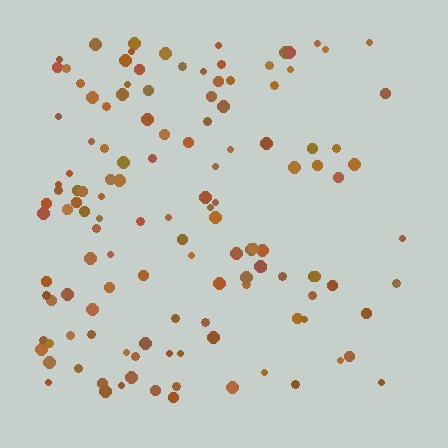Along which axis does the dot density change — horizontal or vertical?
Horizontal.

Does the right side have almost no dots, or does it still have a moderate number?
Still a moderate number, just noticeably fewer than the left.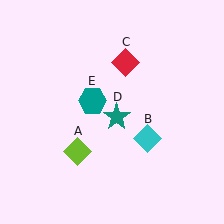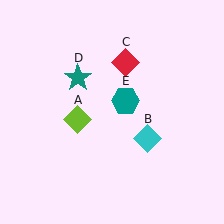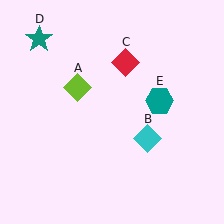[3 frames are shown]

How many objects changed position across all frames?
3 objects changed position: lime diamond (object A), teal star (object D), teal hexagon (object E).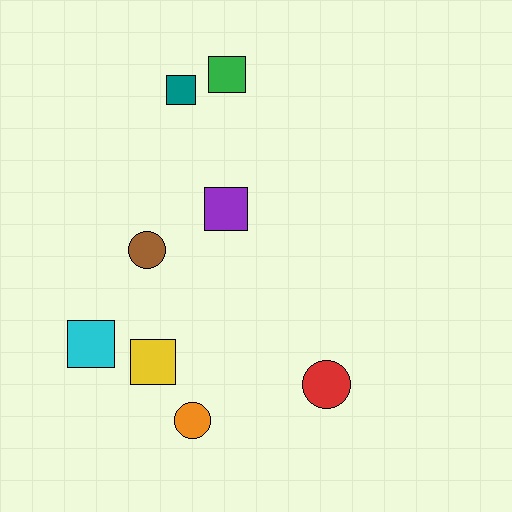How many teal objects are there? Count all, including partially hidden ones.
There is 1 teal object.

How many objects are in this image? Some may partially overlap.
There are 8 objects.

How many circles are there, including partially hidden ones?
There are 3 circles.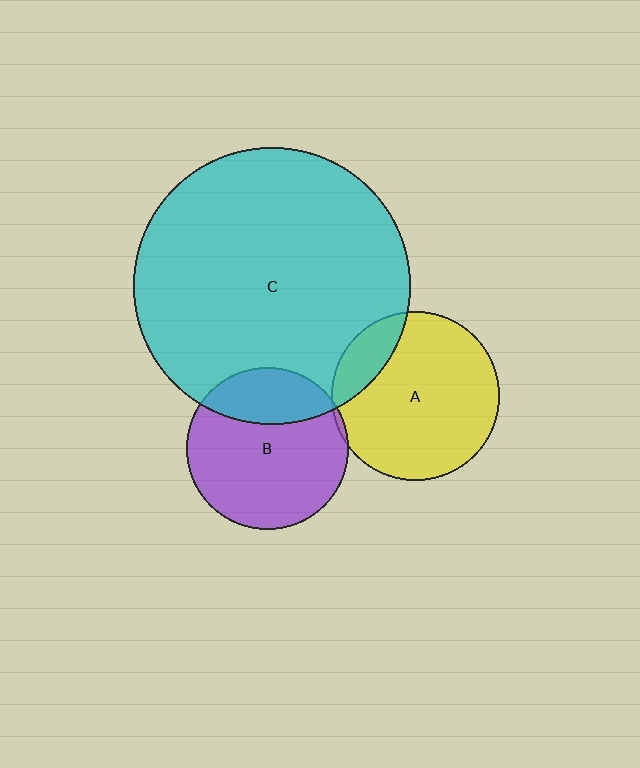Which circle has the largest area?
Circle C (cyan).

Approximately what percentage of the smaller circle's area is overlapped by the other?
Approximately 5%.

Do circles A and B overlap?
Yes.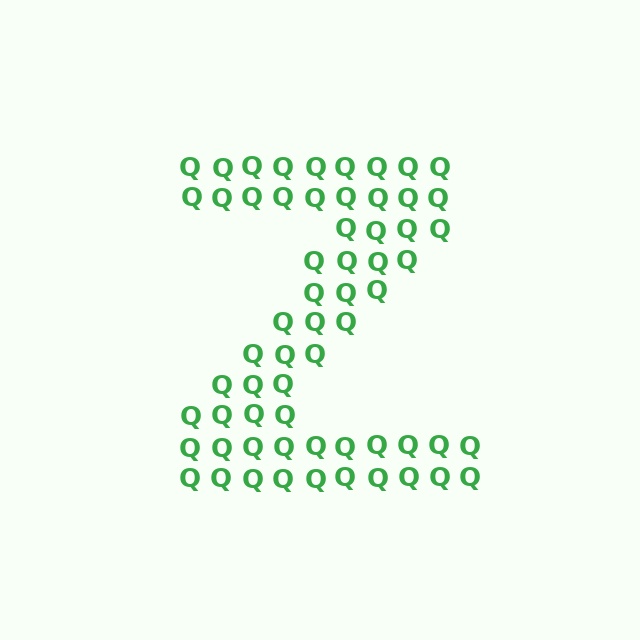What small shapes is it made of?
It is made of small letter Q's.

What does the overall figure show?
The overall figure shows the letter Z.